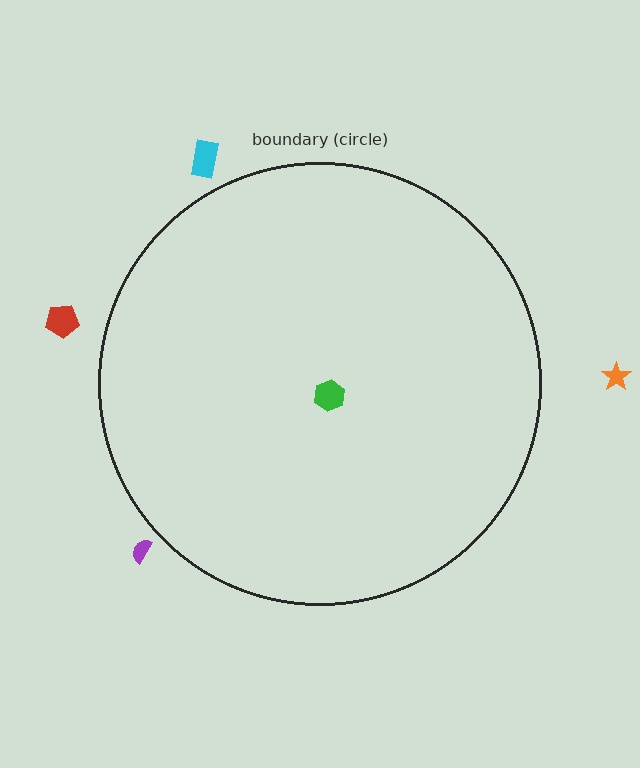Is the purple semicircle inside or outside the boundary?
Outside.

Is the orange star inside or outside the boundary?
Outside.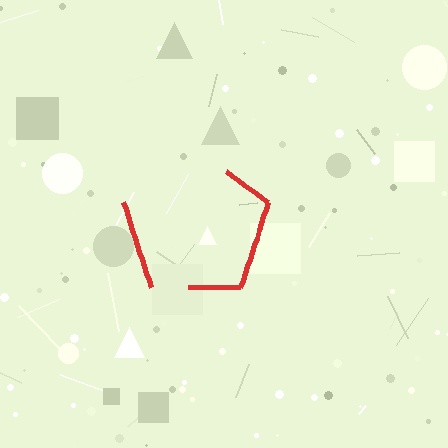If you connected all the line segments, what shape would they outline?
They would outline a pentagon.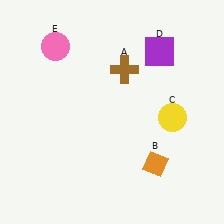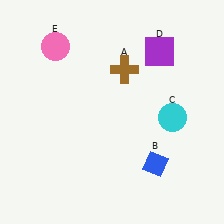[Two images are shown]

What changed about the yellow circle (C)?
In Image 1, C is yellow. In Image 2, it changed to cyan.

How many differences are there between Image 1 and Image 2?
There are 2 differences between the two images.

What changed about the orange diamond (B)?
In Image 1, B is orange. In Image 2, it changed to blue.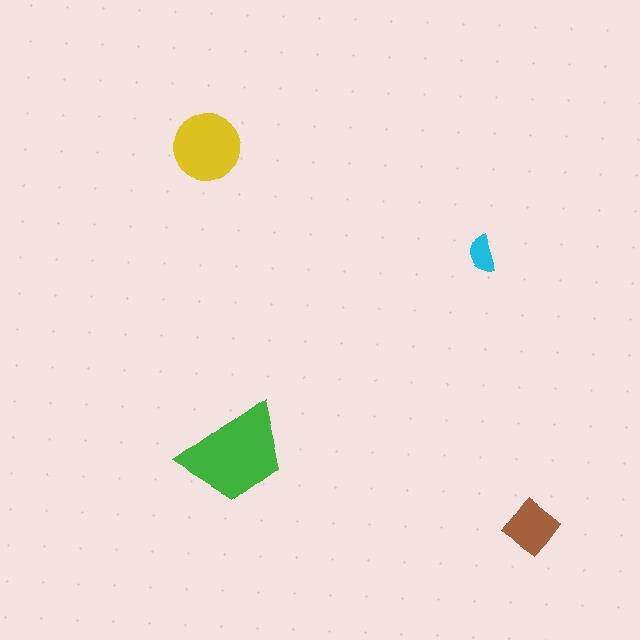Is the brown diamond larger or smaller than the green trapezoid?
Smaller.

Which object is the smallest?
The cyan semicircle.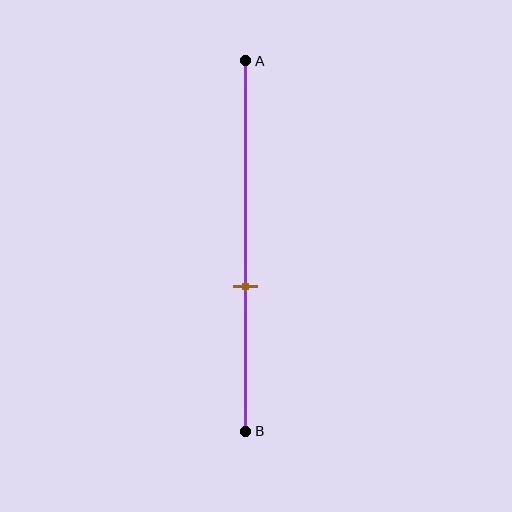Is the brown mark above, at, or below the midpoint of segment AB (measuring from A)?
The brown mark is below the midpoint of segment AB.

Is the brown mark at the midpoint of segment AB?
No, the mark is at about 60% from A, not at the 50% midpoint.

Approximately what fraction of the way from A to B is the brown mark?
The brown mark is approximately 60% of the way from A to B.